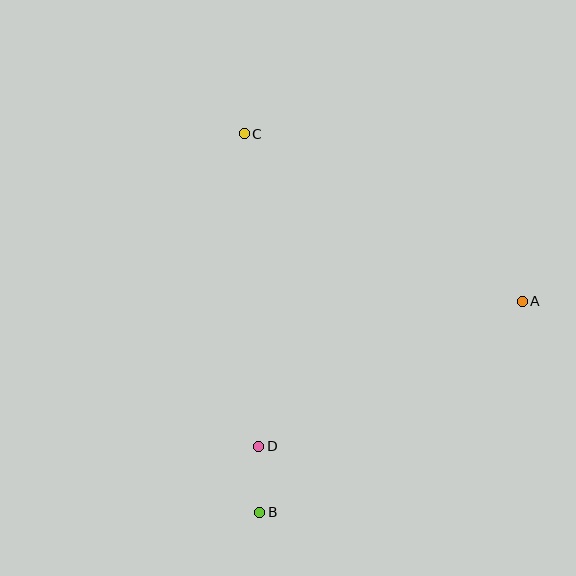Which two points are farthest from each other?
Points B and C are farthest from each other.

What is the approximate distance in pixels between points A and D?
The distance between A and D is approximately 301 pixels.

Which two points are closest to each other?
Points B and D are closest to each other.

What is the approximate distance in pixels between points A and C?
The distance between A and C is approximately 325 pixels.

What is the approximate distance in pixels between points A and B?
The distance between A and B is approximately 337 pixels.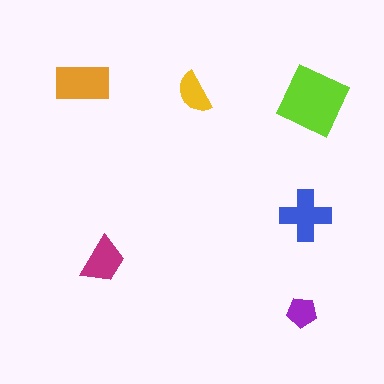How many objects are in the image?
There are 6 objects in the image.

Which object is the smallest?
The purple pentagon.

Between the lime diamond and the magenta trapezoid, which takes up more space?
The lime diamond.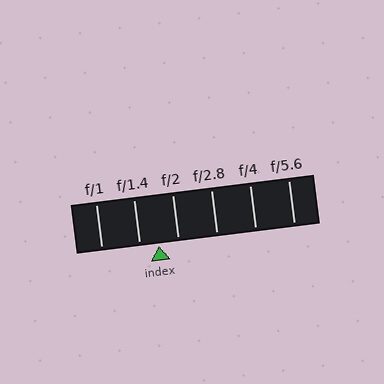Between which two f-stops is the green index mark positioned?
The index mark is between f/1.4 and f/2.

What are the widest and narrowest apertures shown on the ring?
The widest aperture shown is f/1 and the narrowest is f/5.6.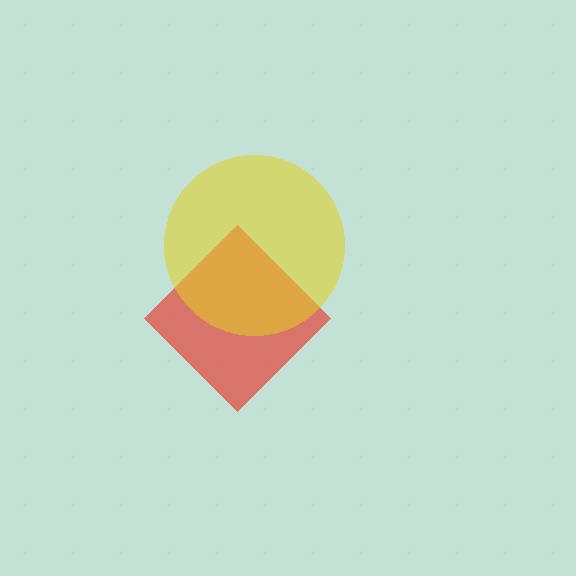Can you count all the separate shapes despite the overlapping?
Yes, there are 2 separate shapes.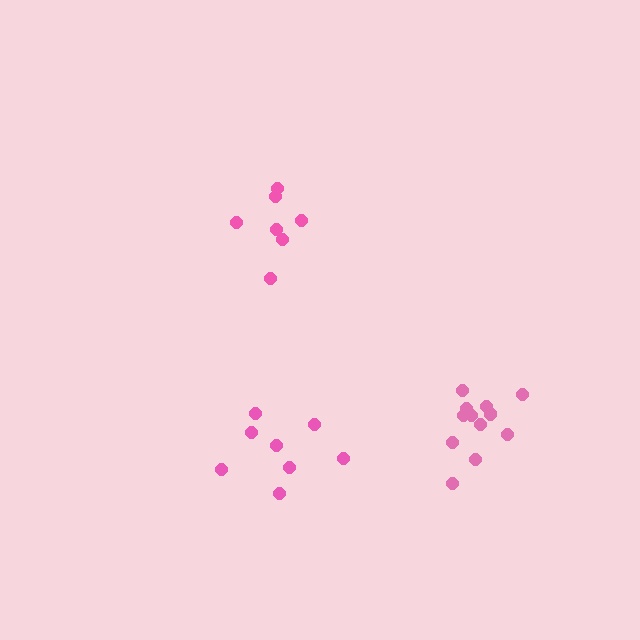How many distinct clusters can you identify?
There are 3 distinct clusters.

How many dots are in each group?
Group 1: 8 dots, Group 2: 7 dots, Group 3: 12 dots (27 total).